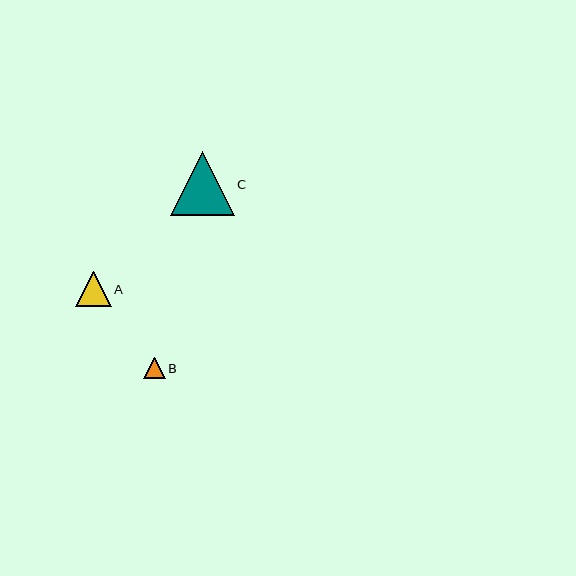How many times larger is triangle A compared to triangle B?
Triangle A is approximately 1.7 times the size of triangle B.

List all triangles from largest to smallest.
From largest to smallest: C, A, B.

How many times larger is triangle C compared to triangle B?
Triangle C is approximately 3.0 times the size of triangle B.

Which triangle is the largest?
Triangle C is the largest with a size of approximately 64 pixels.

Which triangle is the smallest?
Triangle B is the smallest with a size of approximately 21 pixels.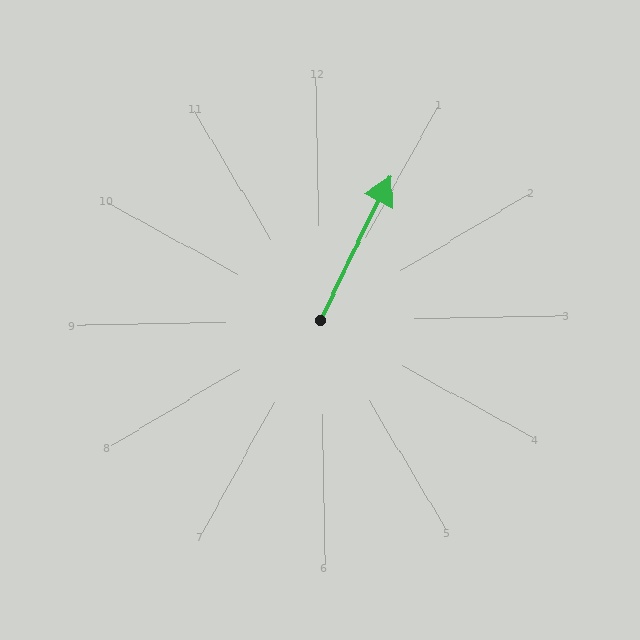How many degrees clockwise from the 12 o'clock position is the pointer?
Approximately 27 degrees.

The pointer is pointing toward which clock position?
Roughly 1 o'clock.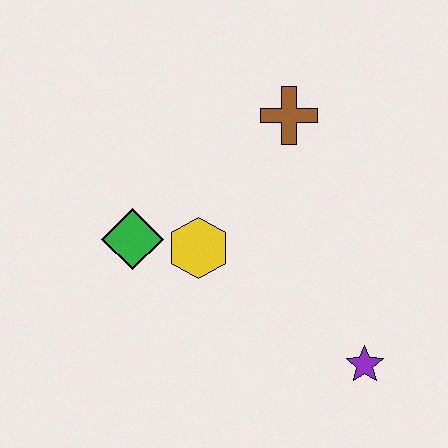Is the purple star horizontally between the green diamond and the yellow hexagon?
No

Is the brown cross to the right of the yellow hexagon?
Yes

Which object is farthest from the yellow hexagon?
The purple star is farthest from the yellow hexagon.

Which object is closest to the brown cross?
The yellow hexagon is closest to the brown cross.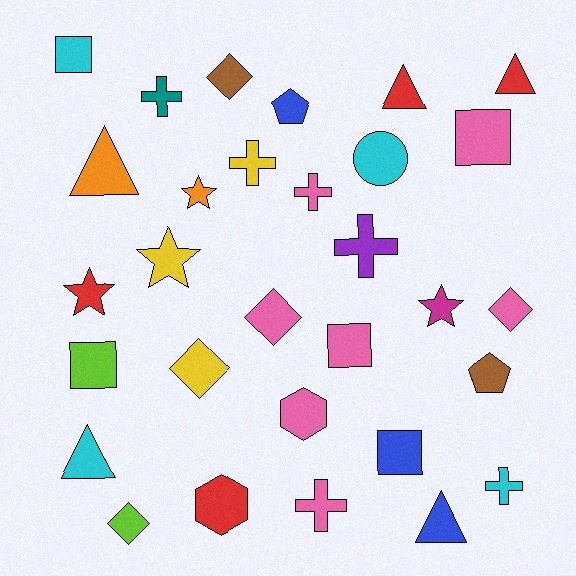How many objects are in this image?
There are 30 objects.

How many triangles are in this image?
There are 5 triangles.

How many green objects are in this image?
There are no green objects.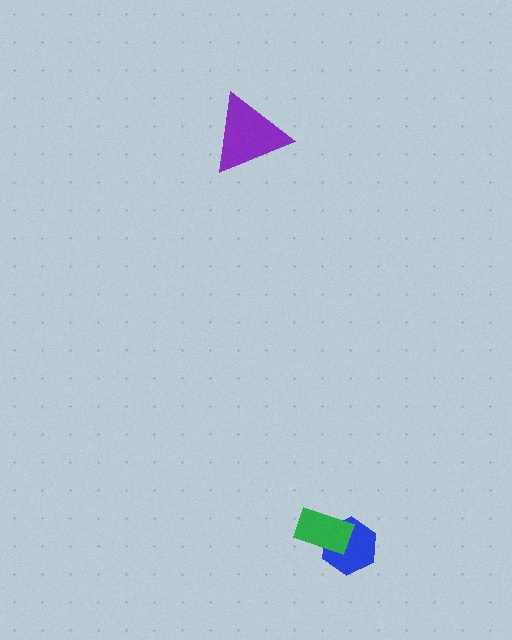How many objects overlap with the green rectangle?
1 object overlaps with the green rectangle.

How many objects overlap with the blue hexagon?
1 object overlaps with the blue hexagon.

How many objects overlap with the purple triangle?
0 objects overlap with the purple triangle.